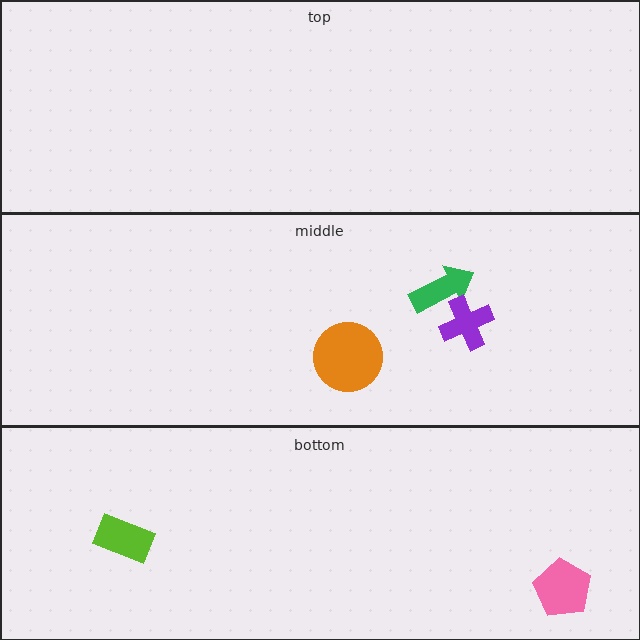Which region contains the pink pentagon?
The bottom region.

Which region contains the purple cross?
The middle region.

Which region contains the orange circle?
The middle region.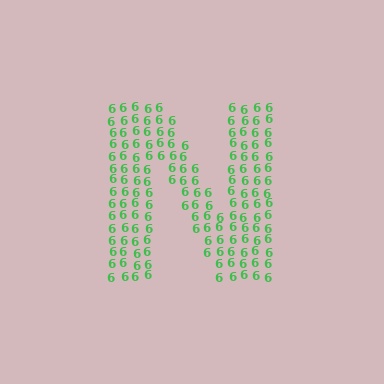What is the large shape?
The large shape is the letter N.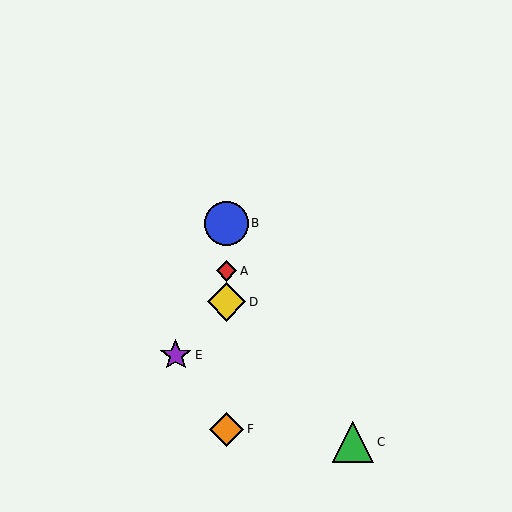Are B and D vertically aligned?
Yes, both are at x≈226.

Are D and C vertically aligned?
No, D is at x≈226 and C is at x≈353.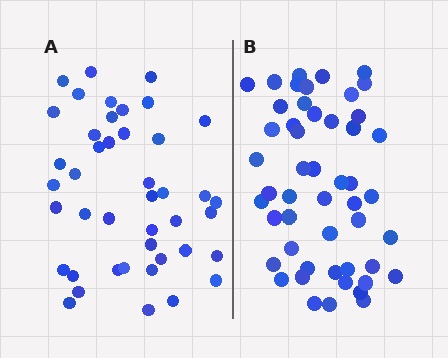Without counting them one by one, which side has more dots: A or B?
Region B (the right region) has more dots.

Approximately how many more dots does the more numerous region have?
Region B has roughly 8 or so more dots than region A.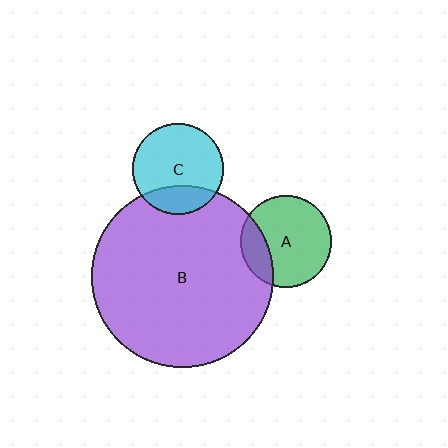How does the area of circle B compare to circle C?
Approximately 4.0 times.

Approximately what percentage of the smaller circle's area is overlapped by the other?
Approximately 25%.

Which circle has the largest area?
Circle B (purple).